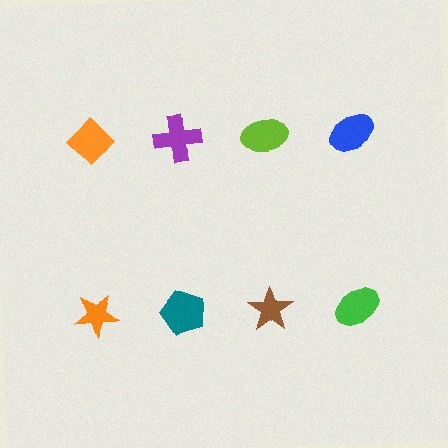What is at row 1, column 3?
A lime ellipse.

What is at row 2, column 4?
A green ellipse.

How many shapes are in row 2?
4 shapes.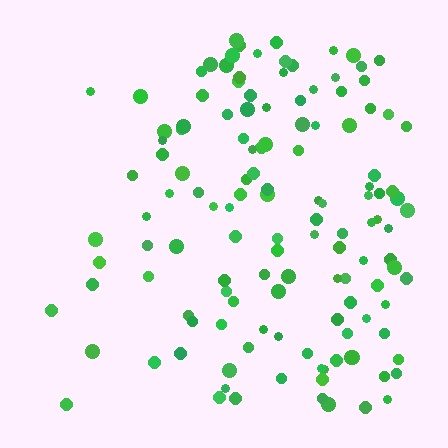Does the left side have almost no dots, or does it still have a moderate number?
Still a moderate number, just noticeably fewer than the right.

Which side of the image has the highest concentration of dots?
The right.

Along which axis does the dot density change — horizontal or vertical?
Horizontal.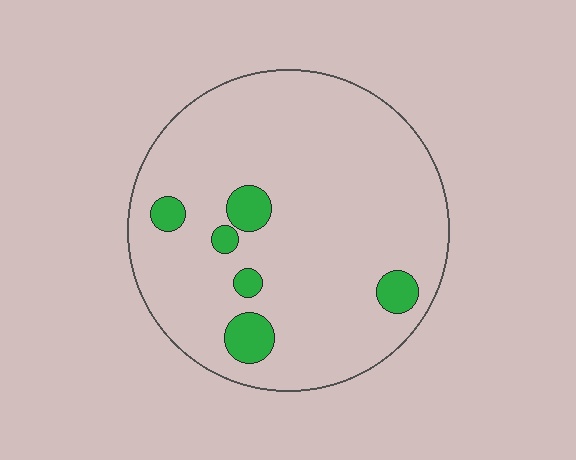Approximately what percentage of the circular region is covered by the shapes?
Approximately 10%.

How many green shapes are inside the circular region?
6.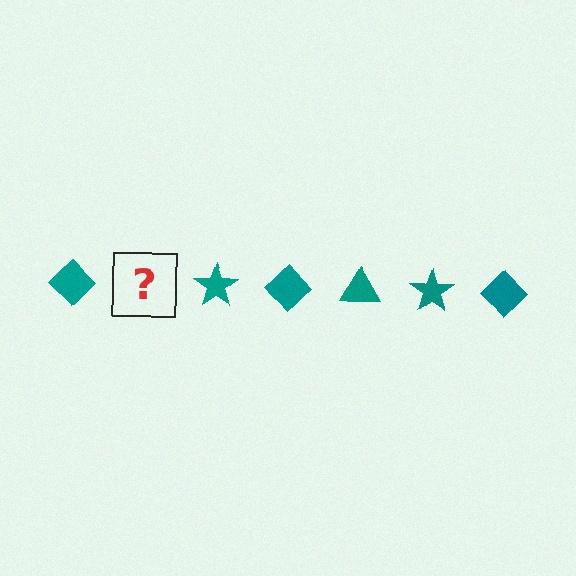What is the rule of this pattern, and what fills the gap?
The rule is that the pattern cycles through diamond, triangle, star shapes in teal. The gap should be filled with a teal triangle.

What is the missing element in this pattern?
The missing element is a teal triangle.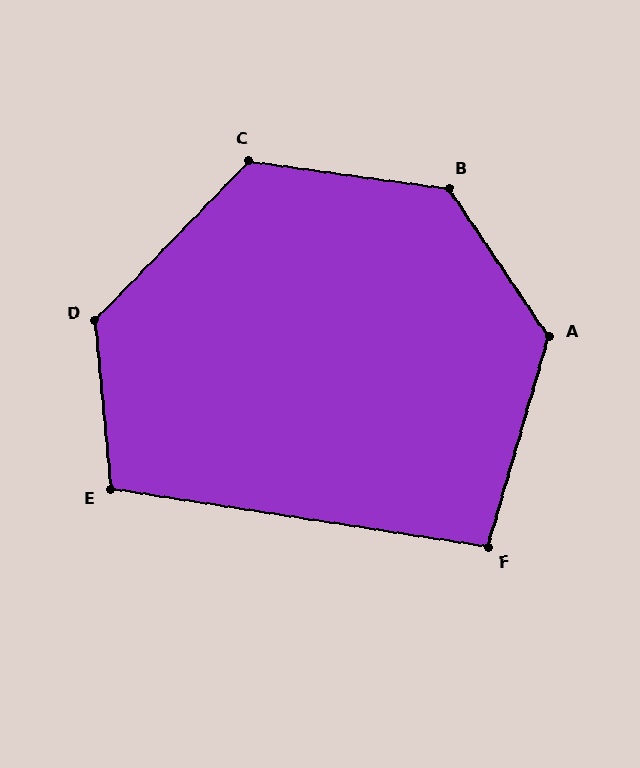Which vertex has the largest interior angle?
B, at approximately 132 degrees.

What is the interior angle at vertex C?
Approximately 126 degrees (obtuse).